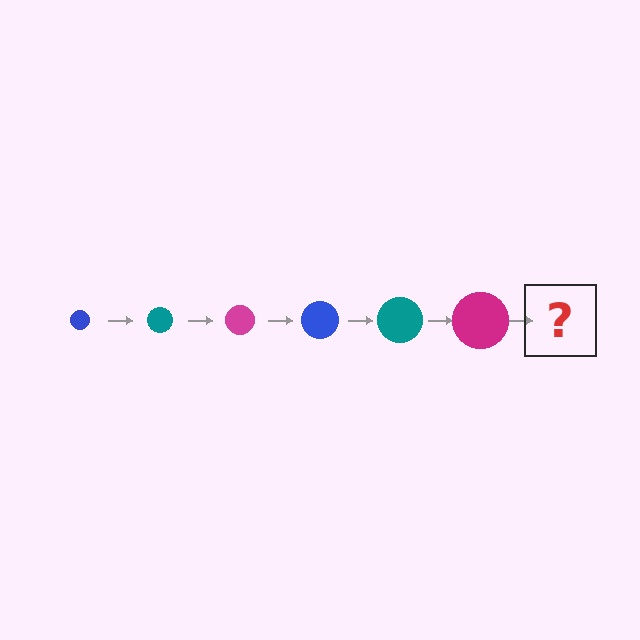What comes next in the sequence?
The next element should be a blue circle, larger than the previous one.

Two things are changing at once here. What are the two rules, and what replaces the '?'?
The two rules are that the circle grows larger each step and the color cycles through blue, teal, and magenta. The '?' should be a blue circle, larger than the previous one.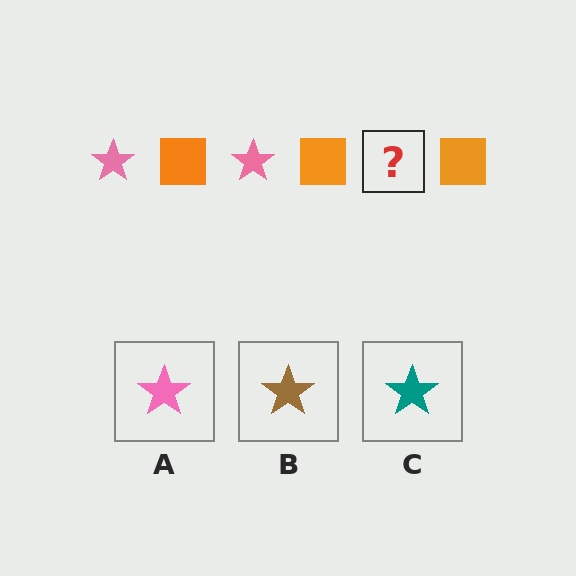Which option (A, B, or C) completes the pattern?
A.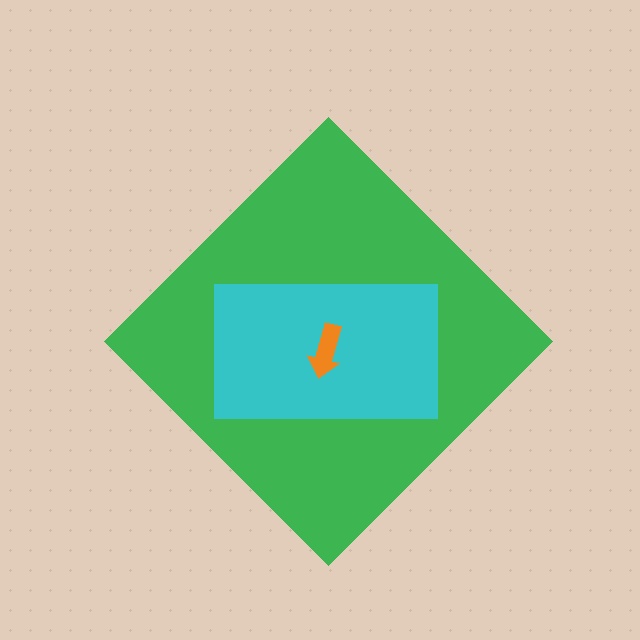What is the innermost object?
The orange arrow.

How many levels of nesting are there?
3.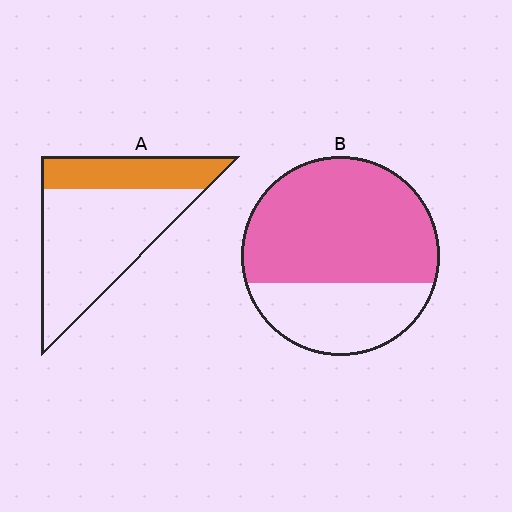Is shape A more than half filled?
No.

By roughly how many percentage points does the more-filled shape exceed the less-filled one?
By roughly 35 percentage points (B over A).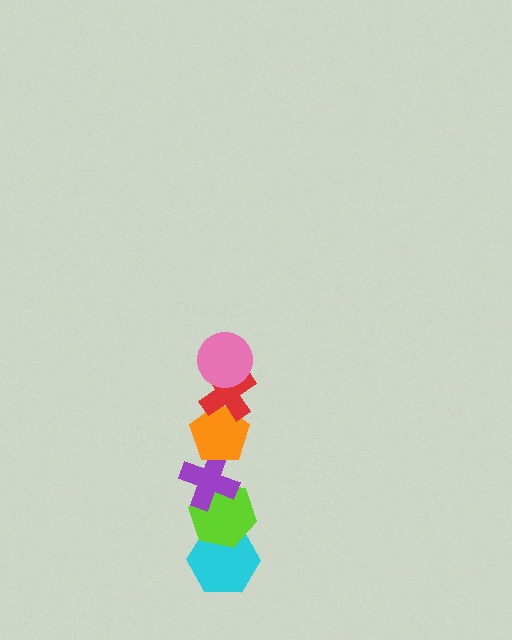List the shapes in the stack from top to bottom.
From top to bottom: the pink circle, the red cross, the orange pentagon, the purple cross, the lime hexagon, the cyan hexagon.